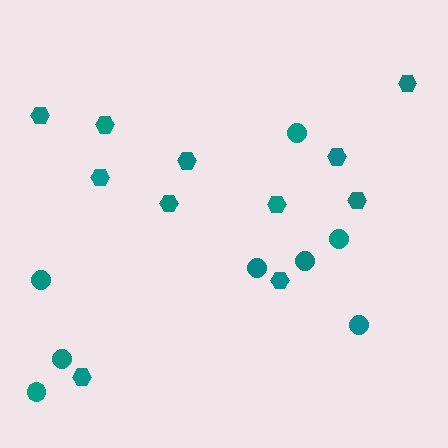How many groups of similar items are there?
There are 2 groups: one group of circles (8) and one group of hexagons (11).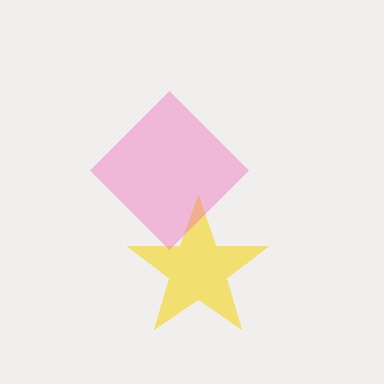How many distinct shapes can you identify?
There are 2 distinct shapes: a yellow star, a pink diamond.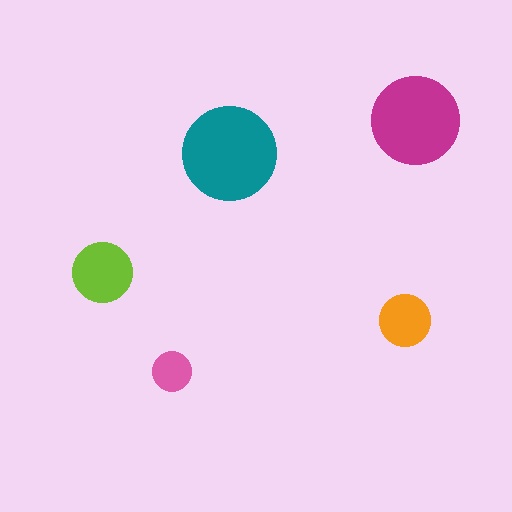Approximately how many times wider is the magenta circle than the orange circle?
About 1.5 times wider.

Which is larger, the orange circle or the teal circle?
The teal one.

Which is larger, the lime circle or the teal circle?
The teal one.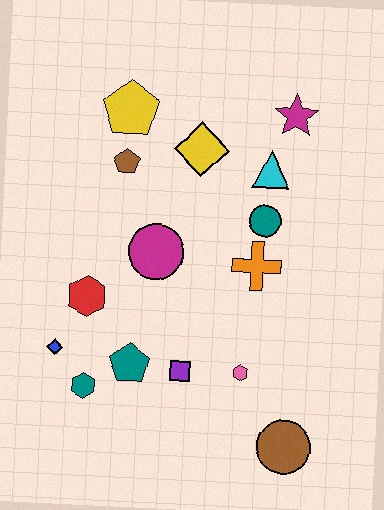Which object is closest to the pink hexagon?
The purple square is closest to the pink hexagon.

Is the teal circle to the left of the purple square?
No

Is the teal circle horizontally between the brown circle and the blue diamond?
Yes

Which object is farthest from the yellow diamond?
The brown circle is farthest from the yellow diamond.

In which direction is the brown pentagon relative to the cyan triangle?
The brown pentagon is to the left of the cyan triangle.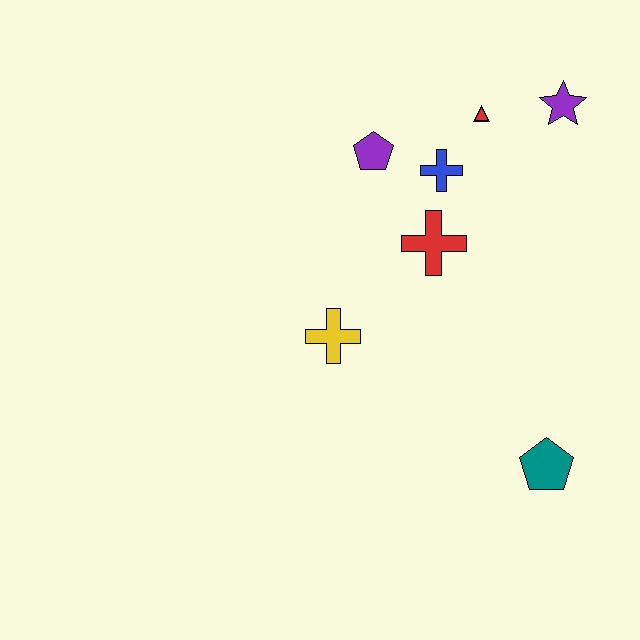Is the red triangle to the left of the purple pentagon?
No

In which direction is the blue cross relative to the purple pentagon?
The blue cross is to the right of the purple pentagon.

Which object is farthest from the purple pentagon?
The teal pentagon is farthest from the purple pentagon.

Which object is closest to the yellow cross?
The red cross is closest to the yellow cross.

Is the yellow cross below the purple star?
Yes